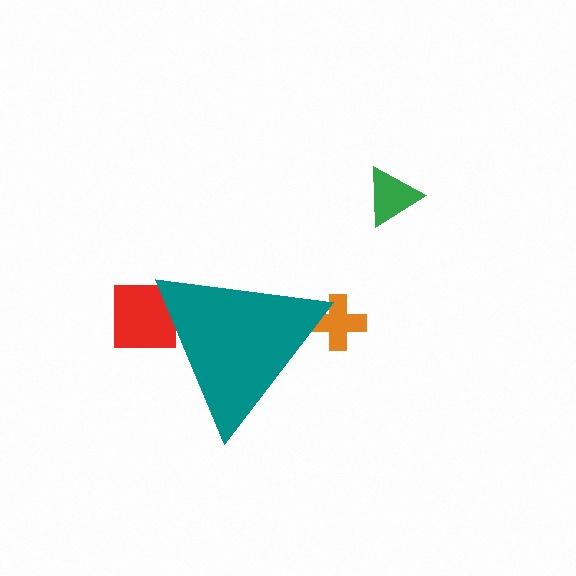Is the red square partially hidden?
Yes, the red square is partially hidden behind the teal triangle.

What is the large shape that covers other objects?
A teal triangle.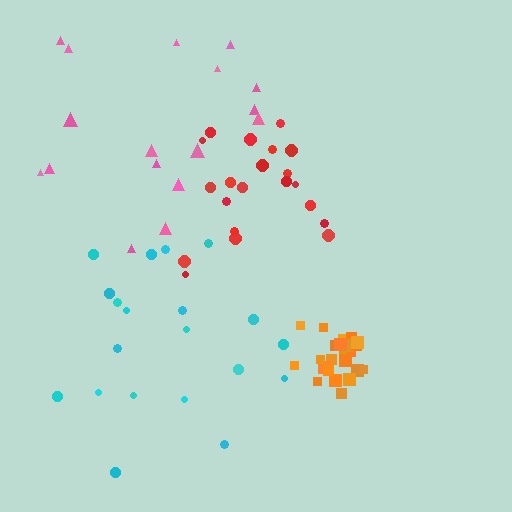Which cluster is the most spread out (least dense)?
Pink.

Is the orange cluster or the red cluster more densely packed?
Orange.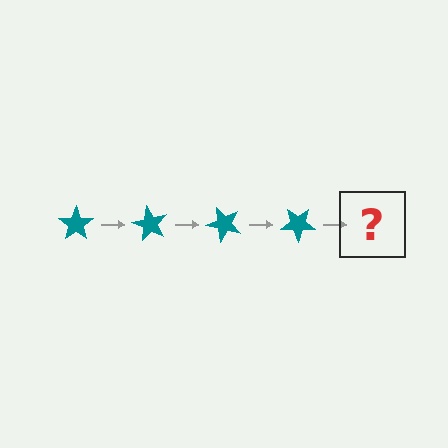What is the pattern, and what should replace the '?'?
The pattern is that the star rotates 60 degrees each step. The '?' should be a teal star rotated 240 degrees.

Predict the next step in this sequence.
The next step is a teal star rotated 240 degrees.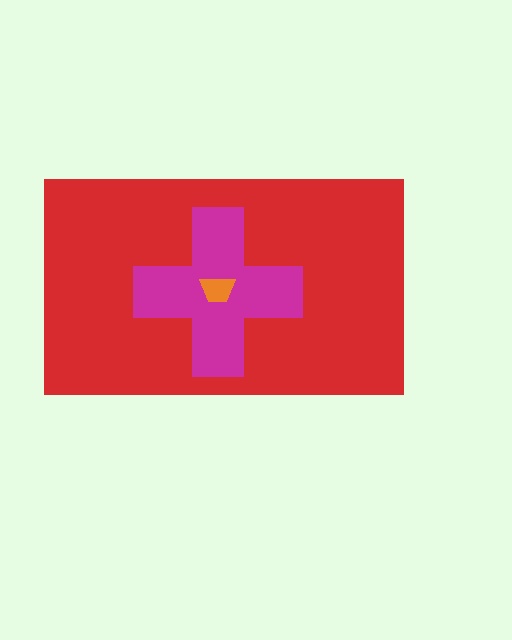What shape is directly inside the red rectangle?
The magenta cross.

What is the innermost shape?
The orange trapezoid.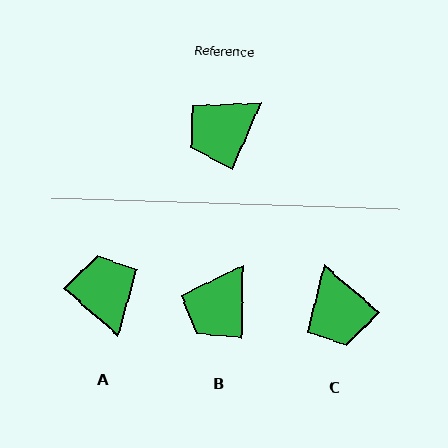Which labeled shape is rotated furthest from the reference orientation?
A, about 108 degrees away.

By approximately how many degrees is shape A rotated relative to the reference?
Approximately 108 degrees clockwise.